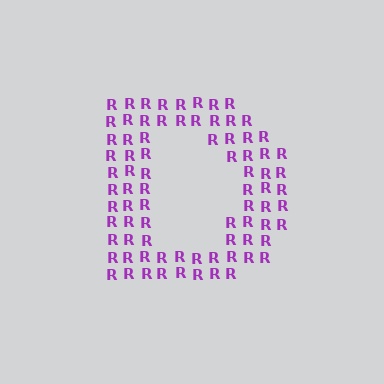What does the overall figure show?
The overall figure shows the letter D.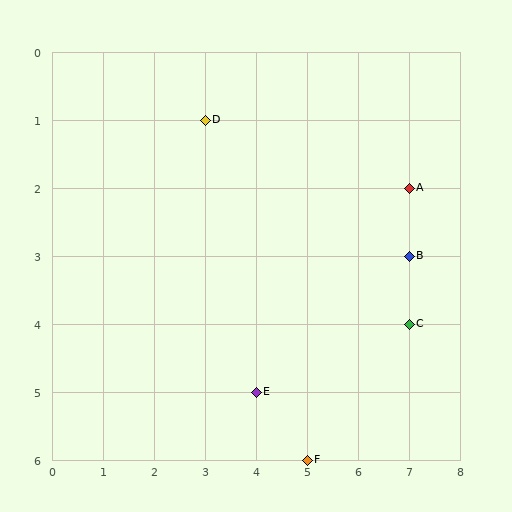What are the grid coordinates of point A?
Point A is at grid coordinates (7, 2).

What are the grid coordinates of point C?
Point C is at grid coordinates (7, 4).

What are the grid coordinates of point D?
Point D is at grid coordinates (3, 1).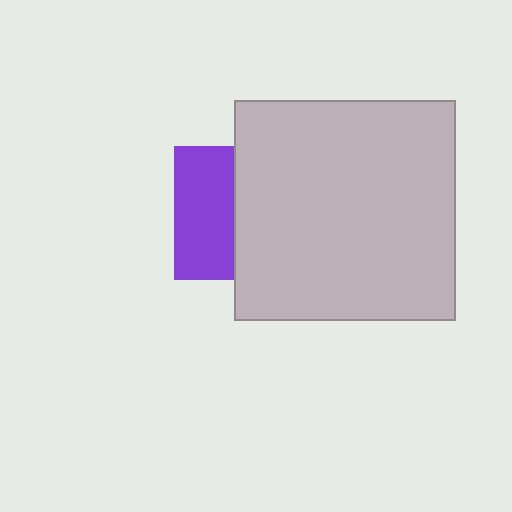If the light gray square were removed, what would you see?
You would see the complete purple square.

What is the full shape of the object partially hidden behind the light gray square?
The partially hidden object is a purple square.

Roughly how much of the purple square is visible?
A small part of it is visible (roughly 44%).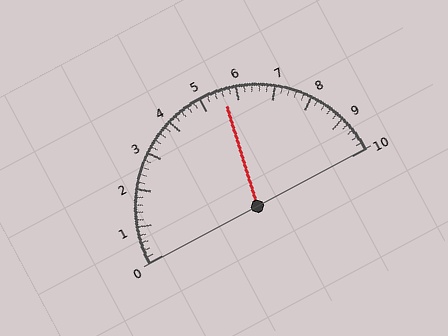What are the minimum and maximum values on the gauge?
The gauge ranges from 0 to 10.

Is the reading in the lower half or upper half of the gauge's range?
The reading is in the upper half of the range (0 to 10).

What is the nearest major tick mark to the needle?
The nearest major tick mark is 6.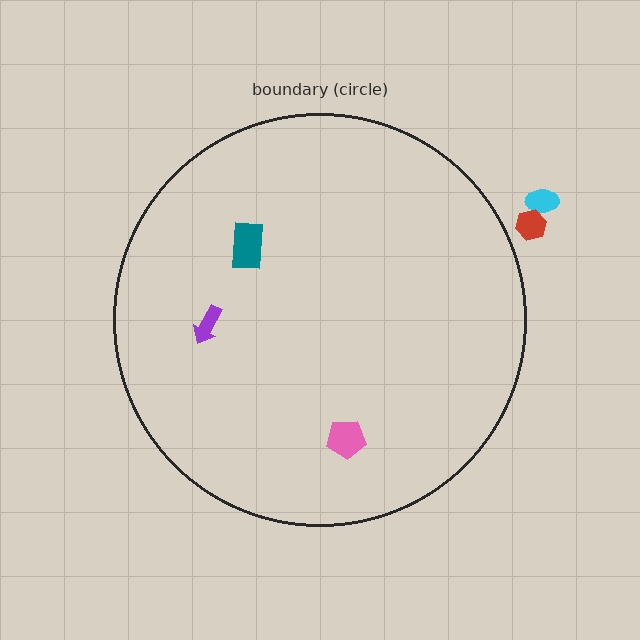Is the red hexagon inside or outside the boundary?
Outside.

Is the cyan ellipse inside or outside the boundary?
Outside.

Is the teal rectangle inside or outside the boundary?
Inside.